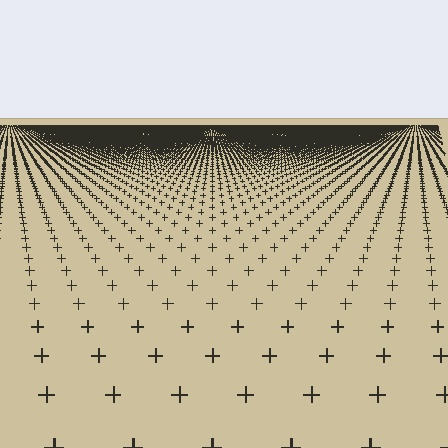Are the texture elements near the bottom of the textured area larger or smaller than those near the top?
Larger. Near the bottom, elements are closer to the viewer and appear at a bigger on-screen size.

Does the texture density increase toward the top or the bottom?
Density increases toward the top.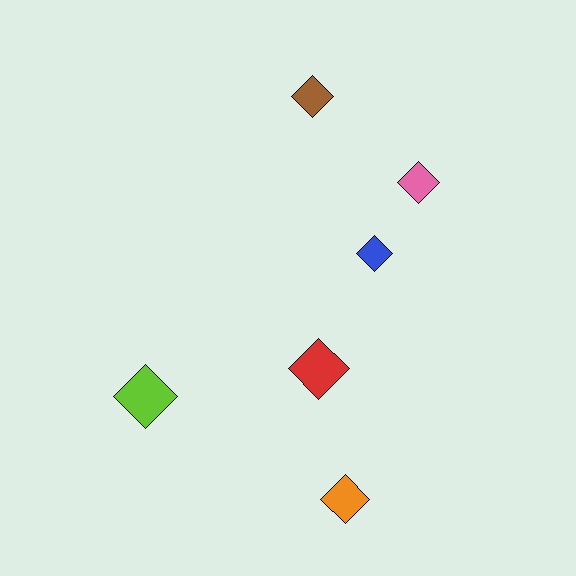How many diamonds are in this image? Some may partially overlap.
There are 6 diamonds.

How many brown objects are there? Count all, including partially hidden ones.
There is 1 brown object.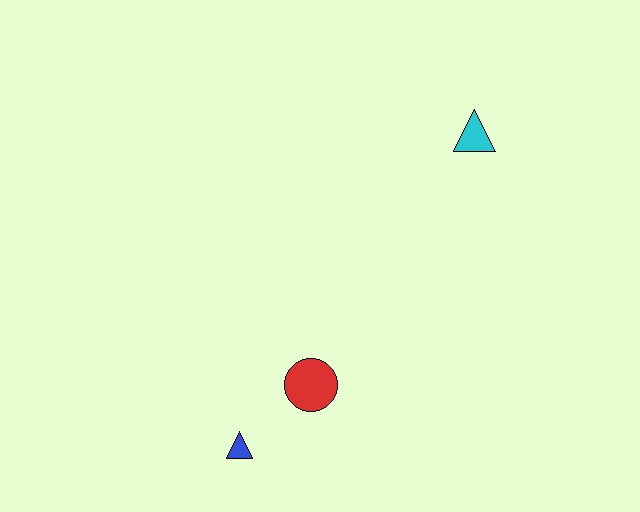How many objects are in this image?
There are 3 objects.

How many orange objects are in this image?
There are no orange objects.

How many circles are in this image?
There is 1 circle.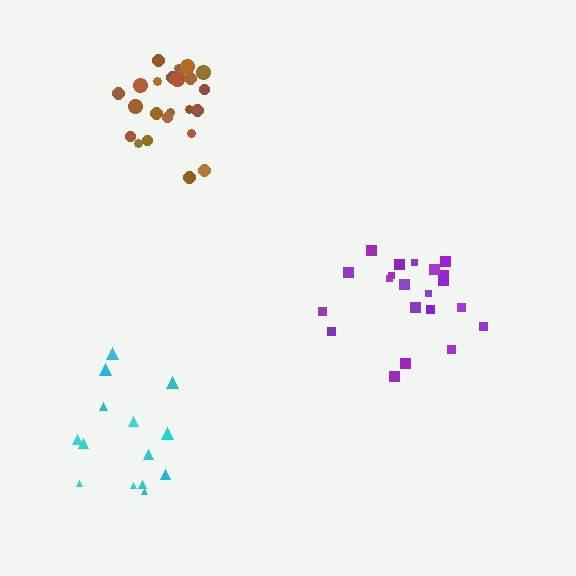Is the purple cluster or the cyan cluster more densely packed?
Purple.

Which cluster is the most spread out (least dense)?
Cyan.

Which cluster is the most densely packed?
Brown.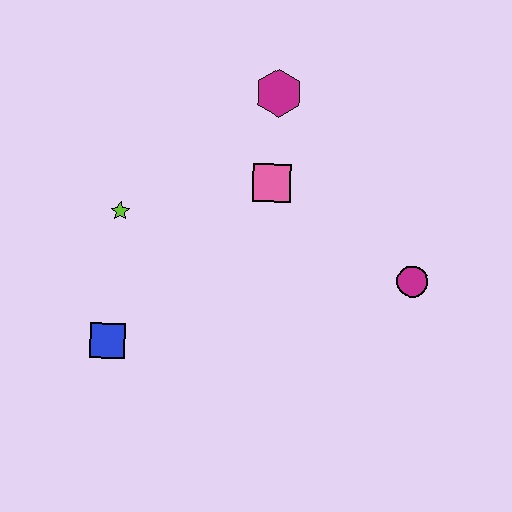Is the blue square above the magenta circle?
No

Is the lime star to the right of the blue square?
Yes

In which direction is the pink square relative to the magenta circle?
The pink square is to the left of the magenta circle.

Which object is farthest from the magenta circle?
The blue square is farthest from the magenta circle.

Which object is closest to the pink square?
The magenta hexagon is closest to the pink square.